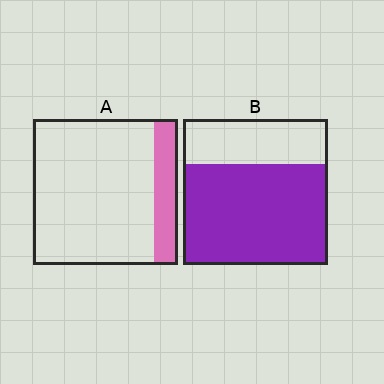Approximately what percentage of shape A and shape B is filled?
A is approximately 15% and B is approximately 70%.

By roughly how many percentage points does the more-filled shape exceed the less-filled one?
By roughly 55 percentage points (B over A).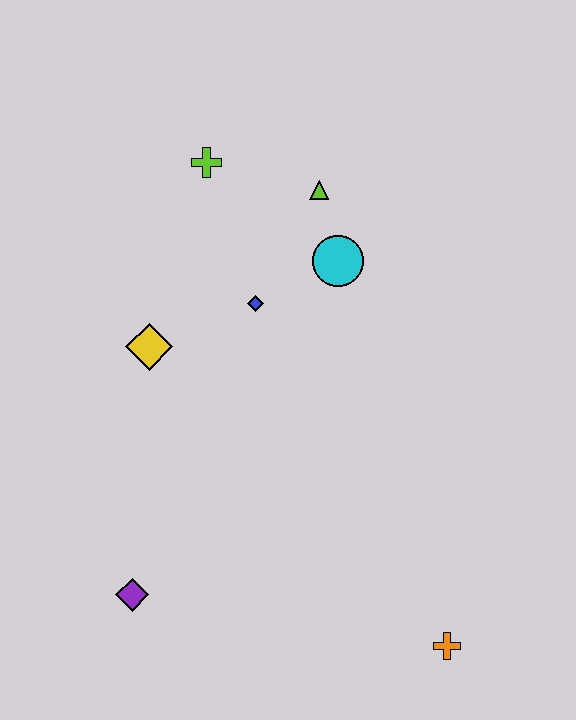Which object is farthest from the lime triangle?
The orange cross is farthest from the lime triangle.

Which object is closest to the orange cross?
The purple diamond is closest to the orange cross.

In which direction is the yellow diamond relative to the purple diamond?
The yellow diamond is above the purple diamond.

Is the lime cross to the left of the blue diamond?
Yes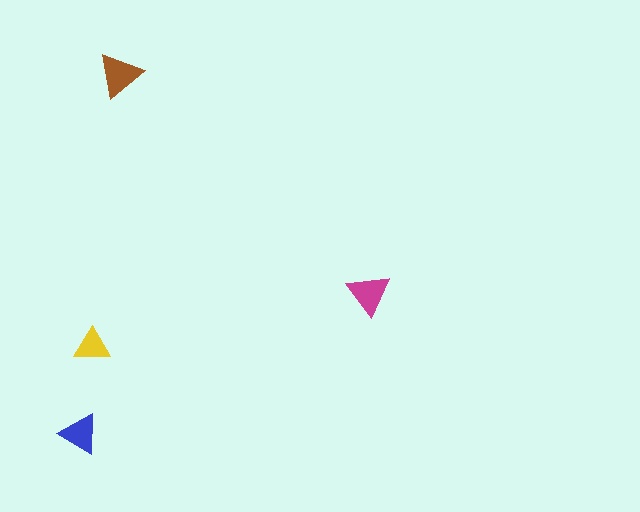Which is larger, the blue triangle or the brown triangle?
The brown one.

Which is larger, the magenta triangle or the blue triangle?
The magenta one.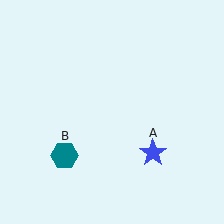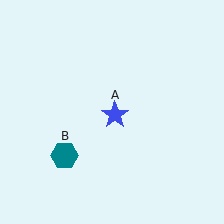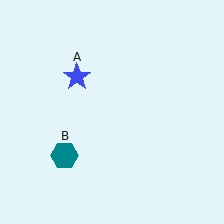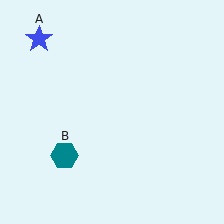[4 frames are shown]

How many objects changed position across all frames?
1 object changed position: blue star (object A).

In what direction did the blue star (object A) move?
The blue star (object A) moved up and to the left.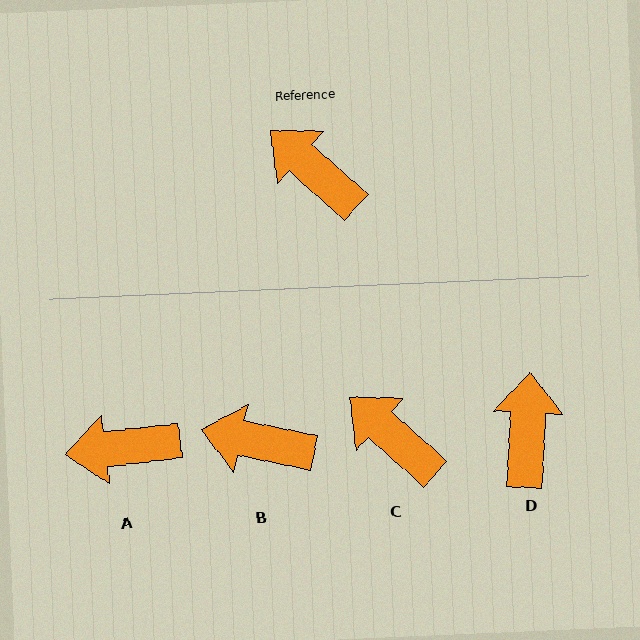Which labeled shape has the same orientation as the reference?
C.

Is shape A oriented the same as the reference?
No, it is off by about 49 degrees.